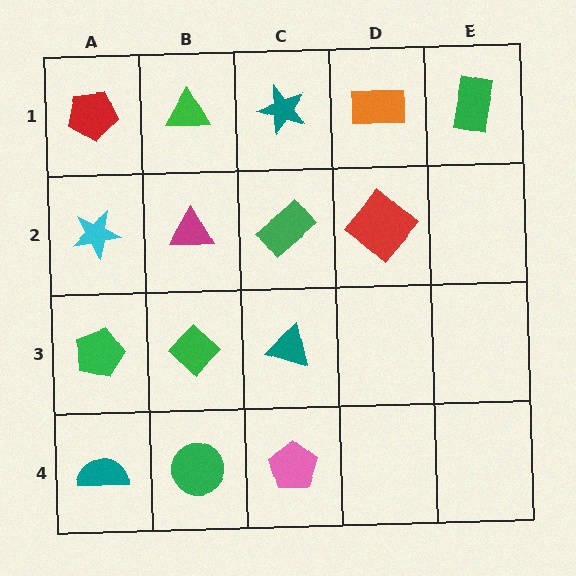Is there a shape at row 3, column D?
No, that cell is empty.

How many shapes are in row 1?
5 shapes.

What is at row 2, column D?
A red diamond.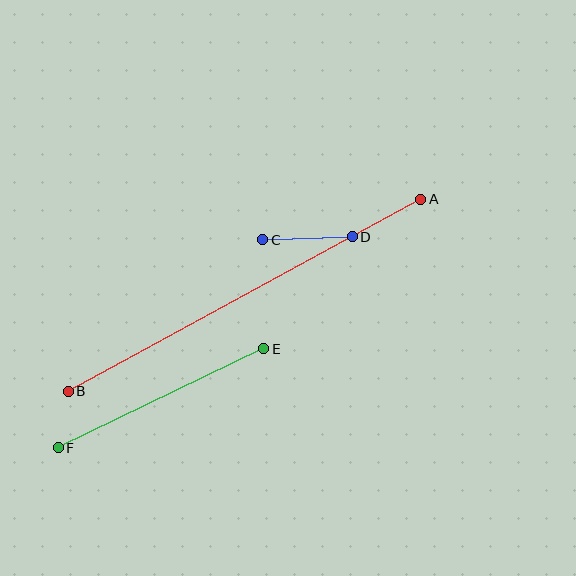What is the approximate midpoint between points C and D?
The midpoint is at approximately (308, 238) pixels.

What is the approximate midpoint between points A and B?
The midpoint is at approximately (245, 295) pixels.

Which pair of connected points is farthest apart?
Points A and B are farthest apart.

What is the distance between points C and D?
The distance is approximately 89 pixels.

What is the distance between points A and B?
The distance is approximately 401 pixels.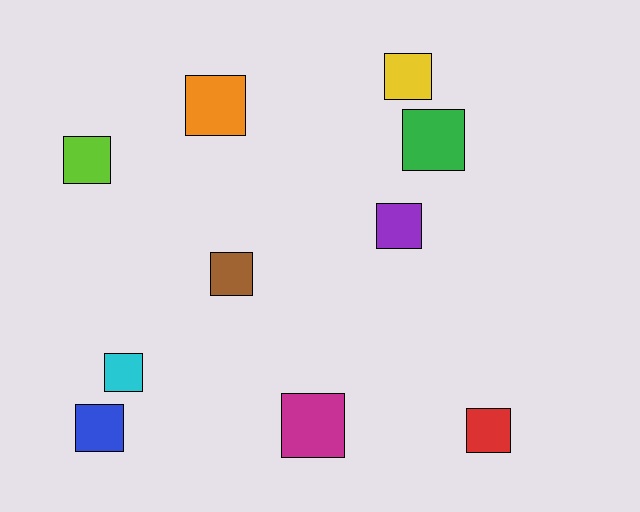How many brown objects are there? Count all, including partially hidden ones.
There is 1 brown object.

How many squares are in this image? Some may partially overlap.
There are 10 squares.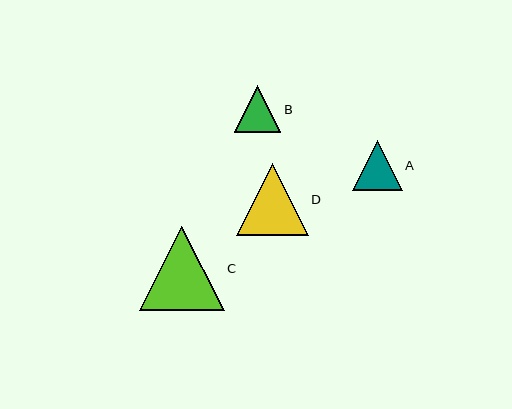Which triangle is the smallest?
Triangle B is the smallest with a size of approximately 47 pixels.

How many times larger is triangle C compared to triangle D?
Triangle C is approximately 1.2 times the size of triangle D.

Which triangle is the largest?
Triangle C is the largest with a size of approximately 85 pixels.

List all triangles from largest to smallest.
From largest to smallest: C, D, A, B.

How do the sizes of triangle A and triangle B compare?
Triangle A and triangle B are approximately the same size.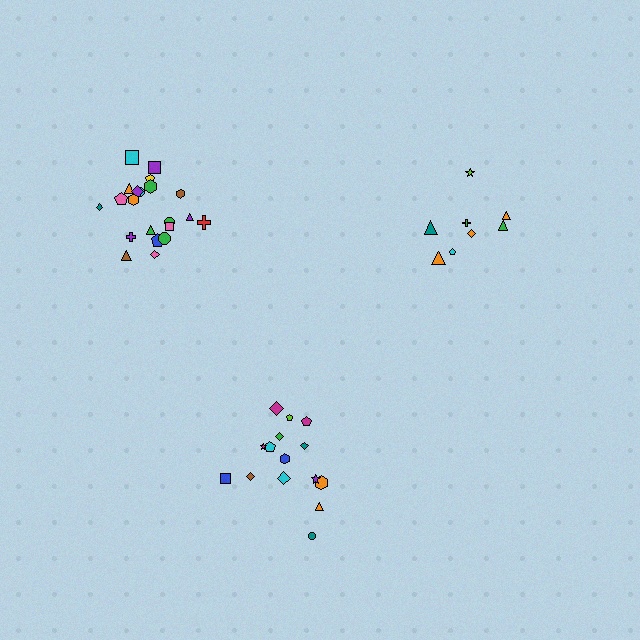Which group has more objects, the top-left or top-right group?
The top-left group.